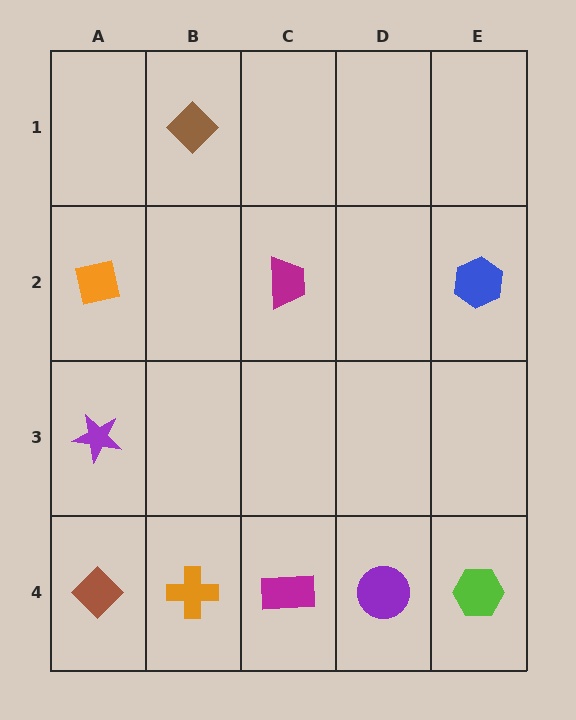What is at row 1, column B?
A brown diamond.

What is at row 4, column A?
A brown diamond.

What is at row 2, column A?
An orange square.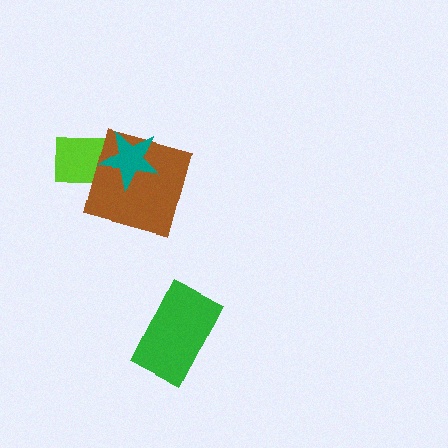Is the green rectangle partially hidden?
No, no other shape covers it.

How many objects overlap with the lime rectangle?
2 objects overlap with the lime rectangle.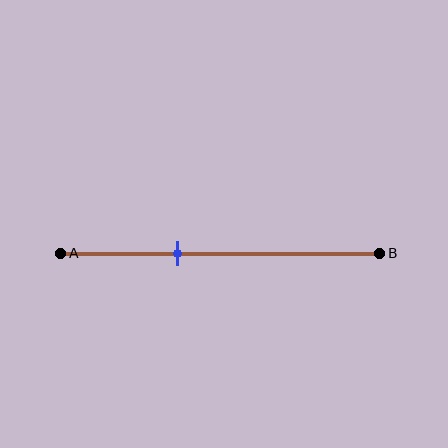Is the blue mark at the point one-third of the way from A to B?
No, the mark is at about 35% from A, not at the 33% one-third point.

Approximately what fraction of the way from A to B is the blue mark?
The blue mark is approximately 35% of the way from A to B.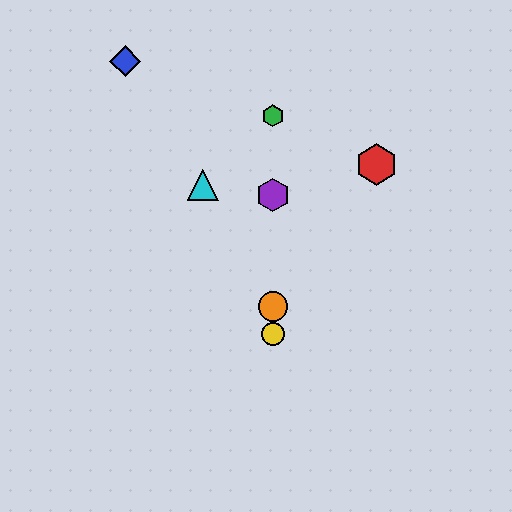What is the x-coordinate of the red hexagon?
The red hexagon is at x≈377.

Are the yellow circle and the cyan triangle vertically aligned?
No, the yellow circle is at x≈273 and the cyan triangle is at x≈203.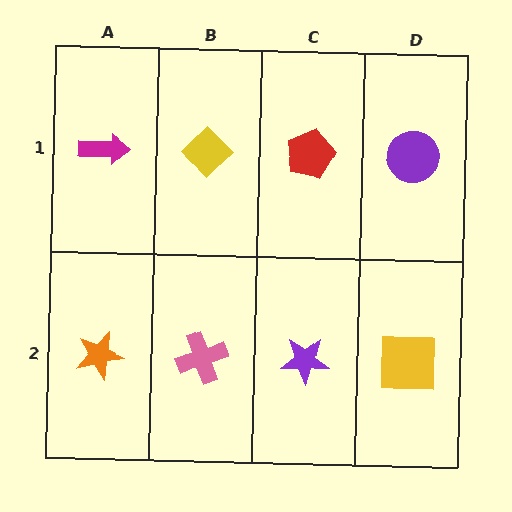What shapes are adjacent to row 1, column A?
An orange star (row 2, column A), a yellow diamond (row 1, column B).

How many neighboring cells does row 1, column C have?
3.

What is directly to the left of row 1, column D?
A red pentagon.